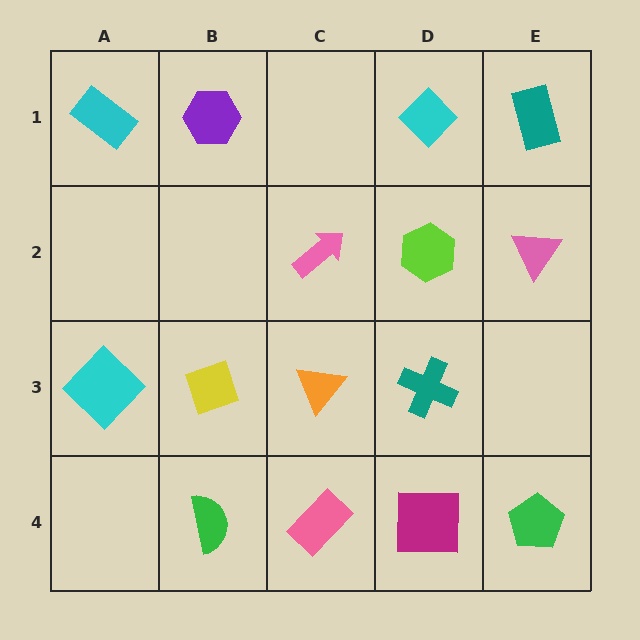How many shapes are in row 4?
4 shapes.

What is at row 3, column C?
An orange triangle.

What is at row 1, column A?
A cyan rectangle.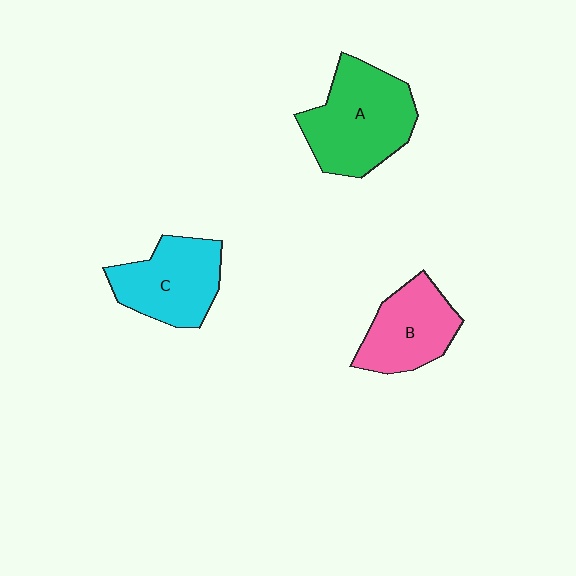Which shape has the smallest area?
Shape B (pink).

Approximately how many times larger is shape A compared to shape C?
Approximately 1.3 times.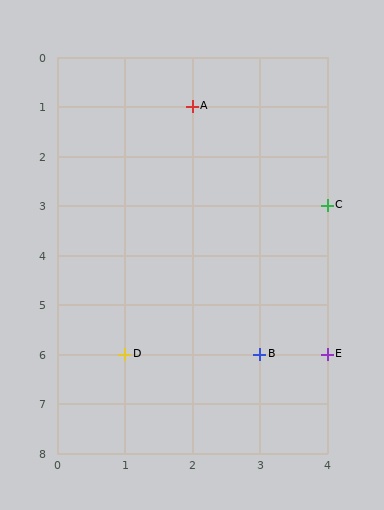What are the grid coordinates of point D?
Point D is at grid coordinates (1, 6).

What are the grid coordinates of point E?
Point E is at grid coordinates (4, 6).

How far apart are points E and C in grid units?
Points E and C are 3 rows apart.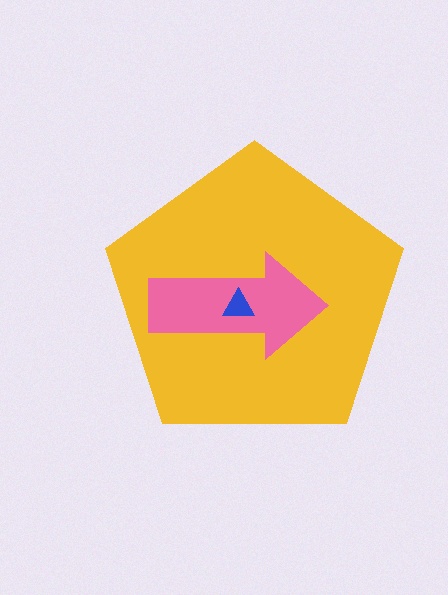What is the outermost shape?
The yellow pentagon.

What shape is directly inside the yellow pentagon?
The pink arrow.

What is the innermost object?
The blue triangle.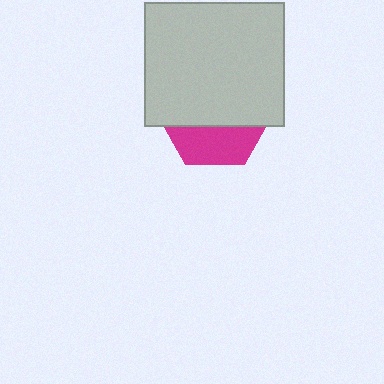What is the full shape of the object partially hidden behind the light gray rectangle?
The partially hidden object is a magenta hexagon.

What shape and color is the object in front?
The object in front is a light gray rectangle.